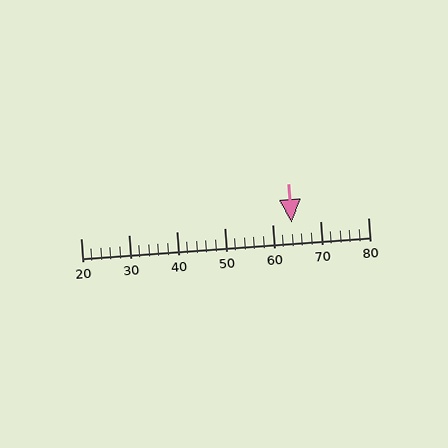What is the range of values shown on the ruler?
The ruler shows values from 20 to 80.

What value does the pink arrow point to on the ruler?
The pink arrow points to approximately 64.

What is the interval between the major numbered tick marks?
The major tick marks are spaced 10 units apart.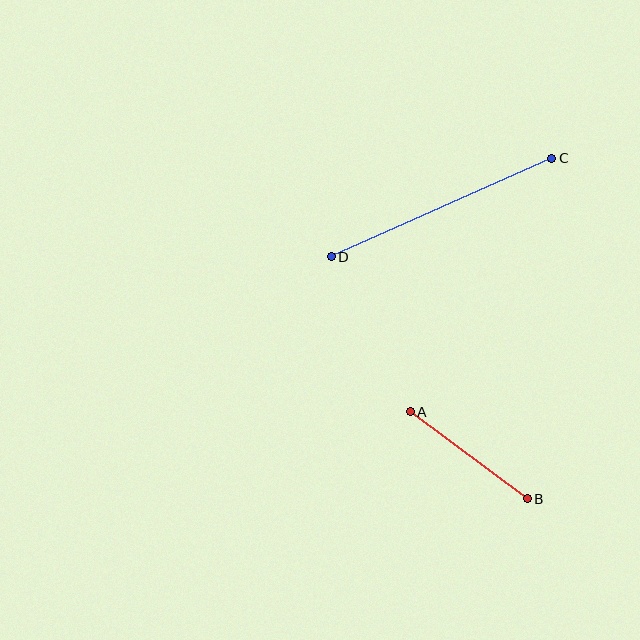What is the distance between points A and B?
The distance is approximately 146 pixels.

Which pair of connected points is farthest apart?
Points C and D are farthest apart.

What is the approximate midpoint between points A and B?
The midpoint is at approximately (469, 455) pixels.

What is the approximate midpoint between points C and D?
The midpoint is at approximately (442, 207) pixels.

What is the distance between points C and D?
The distance is approximately 241 pixels.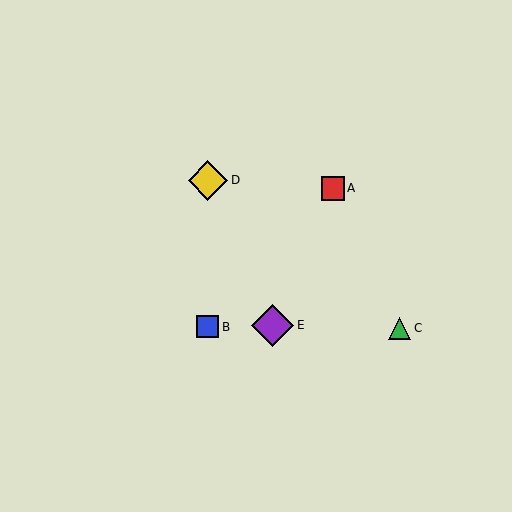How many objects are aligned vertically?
2 objects (B, D) are aligned vertically.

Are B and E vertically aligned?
No, B is at x≈208 and E is at x≈273.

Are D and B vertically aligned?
Yes, both are at x≈208.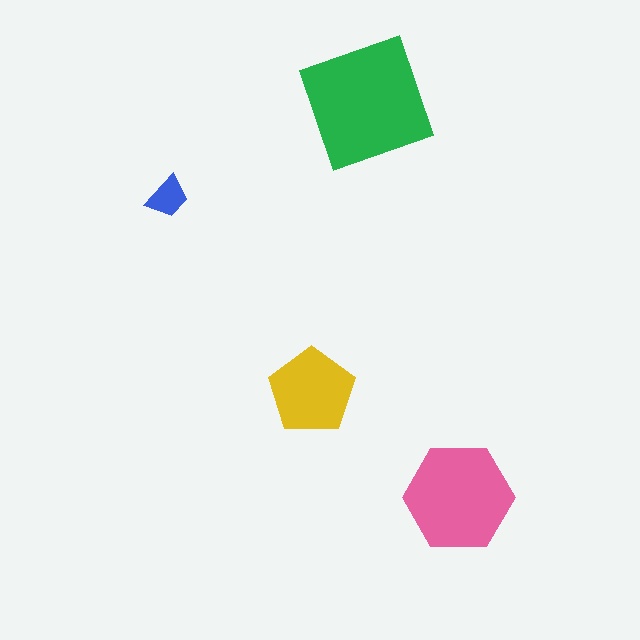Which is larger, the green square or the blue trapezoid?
The green square.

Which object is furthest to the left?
The blue trapezoid is leftmost.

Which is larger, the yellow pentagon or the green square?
The green square.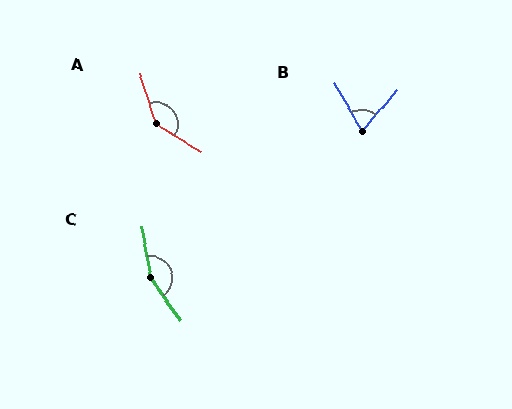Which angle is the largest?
C, at approximately 154 degrees.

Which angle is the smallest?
B, at approximately 70 degrees.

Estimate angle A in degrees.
Approximately 139 degrees.